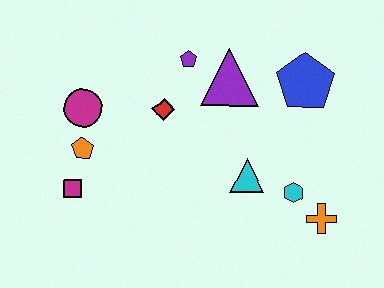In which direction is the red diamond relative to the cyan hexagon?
The red diamond is to the left of the cyan hexagon.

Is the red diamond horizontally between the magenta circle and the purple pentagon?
Yes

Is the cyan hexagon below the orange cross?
No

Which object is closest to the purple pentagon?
The purple triangle is closest to the purple pentagon.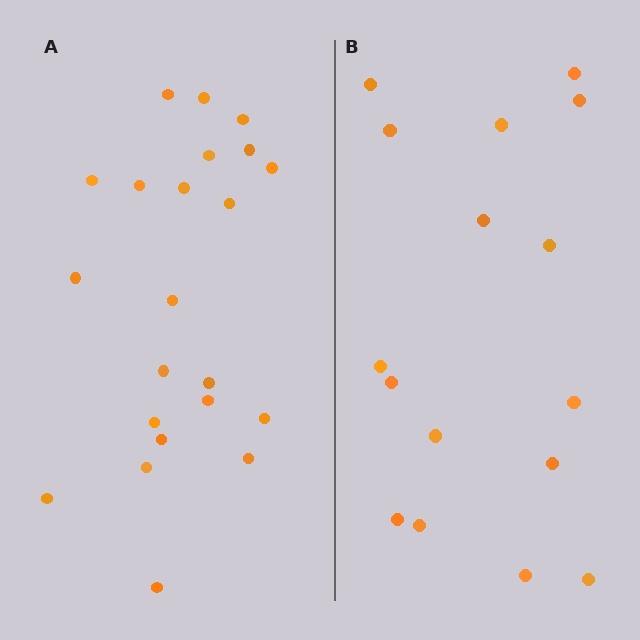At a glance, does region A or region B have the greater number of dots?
Region A (the left region) has more dots.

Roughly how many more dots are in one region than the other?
Region A has about 6 more dots than region B.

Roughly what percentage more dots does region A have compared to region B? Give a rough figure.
About 40% more.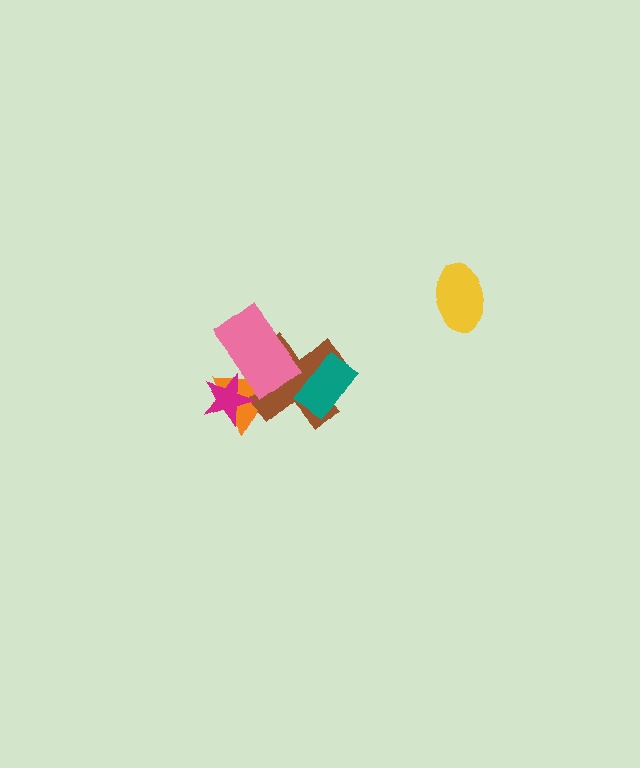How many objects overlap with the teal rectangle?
1 object overlaps with the teal rectangle.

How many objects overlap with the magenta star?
2 objects overlap with the magenta star.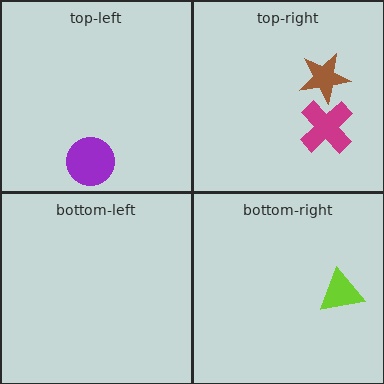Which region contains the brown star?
The top-right region.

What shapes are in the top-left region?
The purple circle.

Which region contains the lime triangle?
The bottom-right region.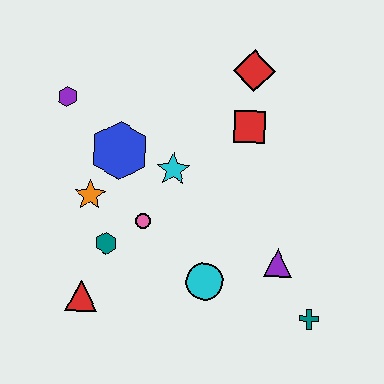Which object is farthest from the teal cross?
The purple hexagon is farthest from the teal cross.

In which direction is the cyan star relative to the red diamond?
The cyan star is below the red diamond.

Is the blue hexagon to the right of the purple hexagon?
Yes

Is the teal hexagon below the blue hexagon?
Yes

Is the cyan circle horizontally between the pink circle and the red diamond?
Yes